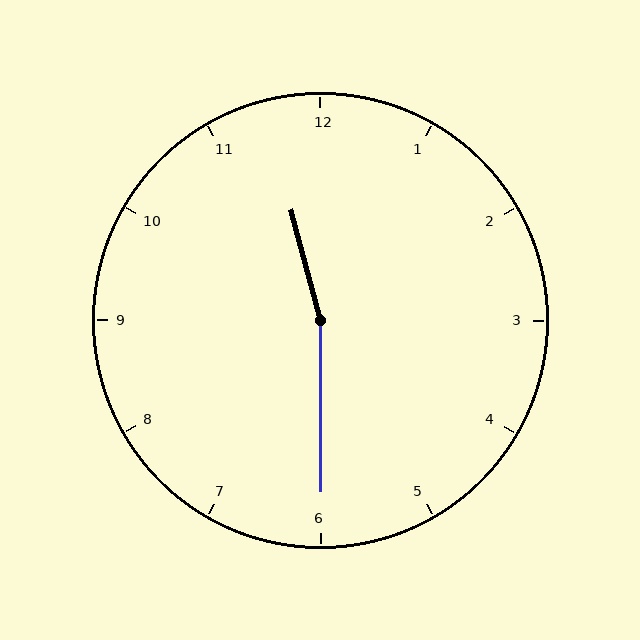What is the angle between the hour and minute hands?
Approximately 165 degrees.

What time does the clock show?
11:30.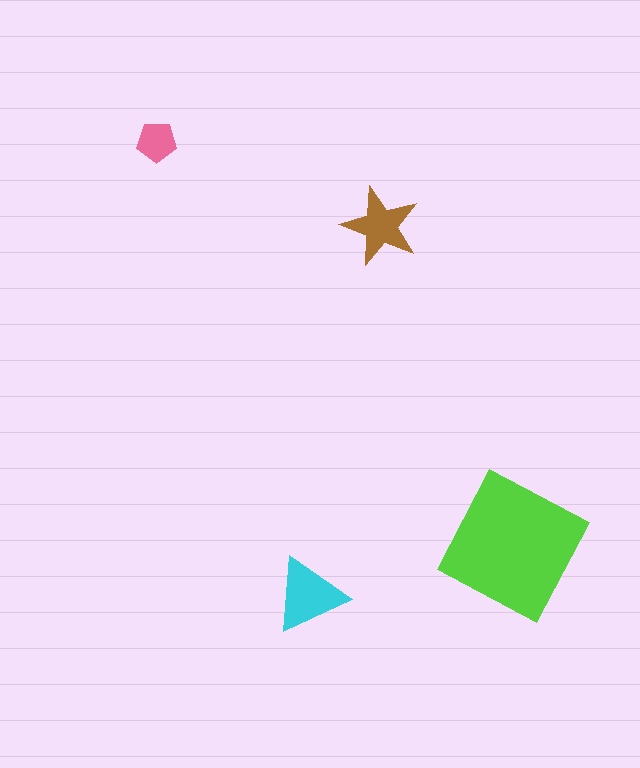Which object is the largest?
The lime square.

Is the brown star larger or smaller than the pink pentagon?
Larger.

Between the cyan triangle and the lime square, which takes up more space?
The lime square.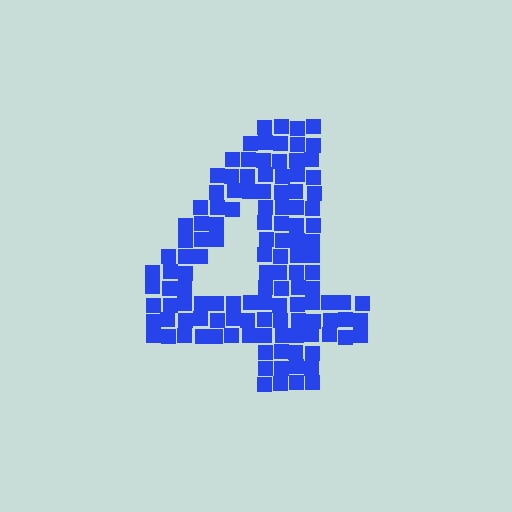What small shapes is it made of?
It is made of small squares.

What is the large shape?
The large shape is the digit 4.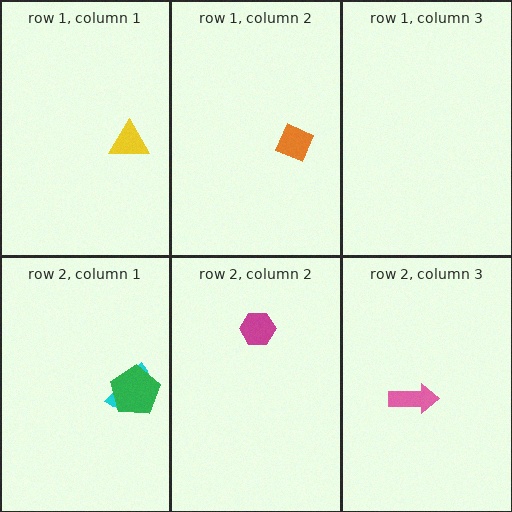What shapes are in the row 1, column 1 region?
The yellow triangle.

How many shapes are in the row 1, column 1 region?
1.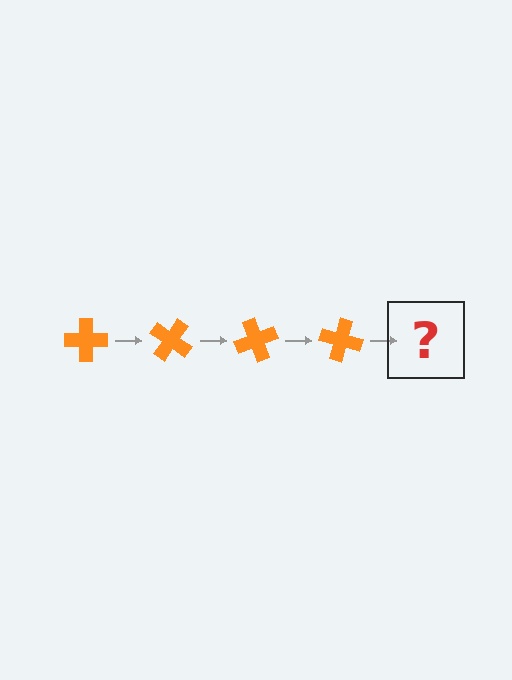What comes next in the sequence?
The next element should be an orange cross rotated 140 degrees.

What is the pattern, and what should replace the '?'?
The pattern is that the cross rotates 35 degrees each step. The '?' should be an orange cross rotated 140 degrees.